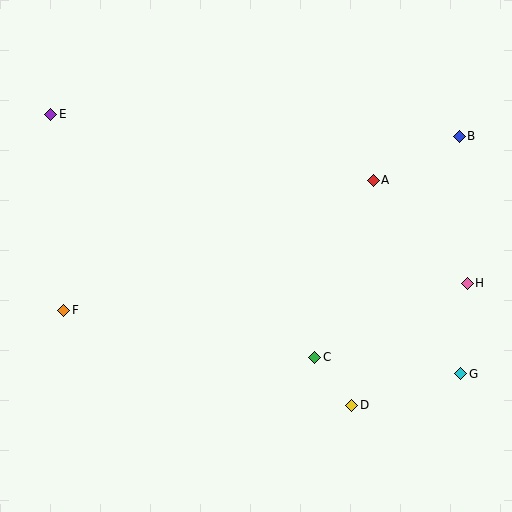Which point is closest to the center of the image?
Point C at (315, 357) is closest to the center.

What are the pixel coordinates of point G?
Point G is at (461, 374).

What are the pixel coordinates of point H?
Point H is at (467, 283).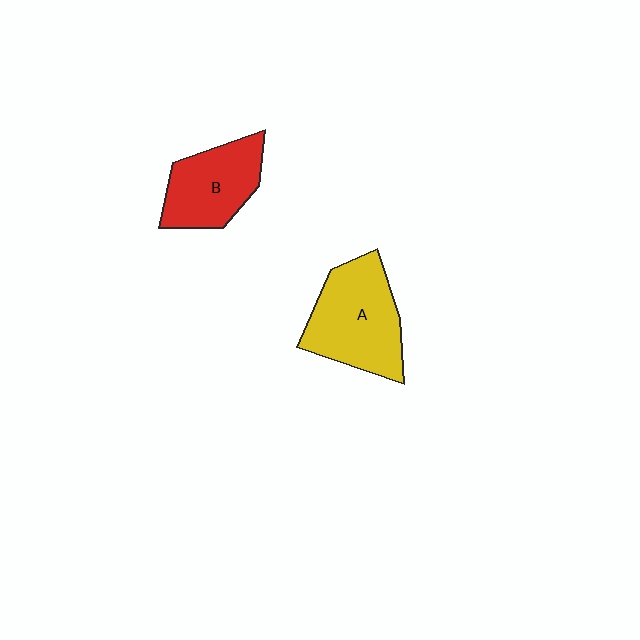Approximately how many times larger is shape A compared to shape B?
Approximately 1.3 times.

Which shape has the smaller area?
Shape B (red).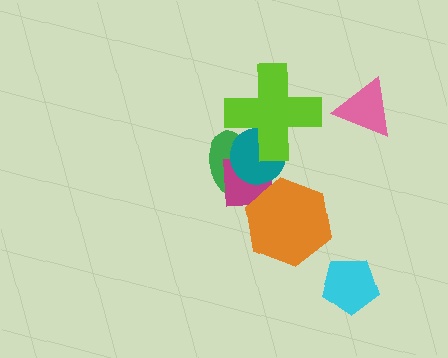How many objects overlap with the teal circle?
3 objects overlap with the teal circle.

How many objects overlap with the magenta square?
4 objects overlap with the magenta square.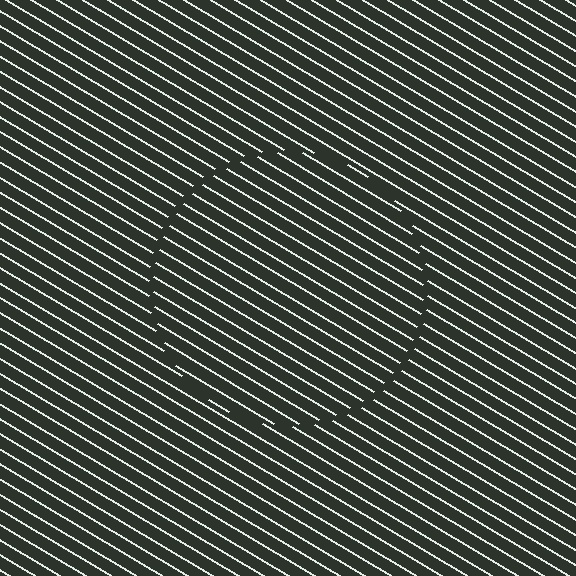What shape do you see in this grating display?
An illusory circle. The interior of the shape contains the same grating, shifted by half a period — the contour is defined by the phase discontinuity where line-ends from the inner and outer gratings abut.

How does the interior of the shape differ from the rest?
The interior of the shape contains the same grating, shifted by half a period — the contour is defined by the phase discontinuity where line-ends from the inner and outer gratings abut.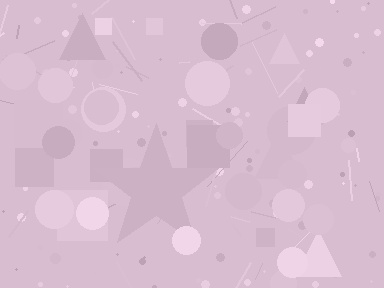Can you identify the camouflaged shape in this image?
The camouflaged shape is a star.